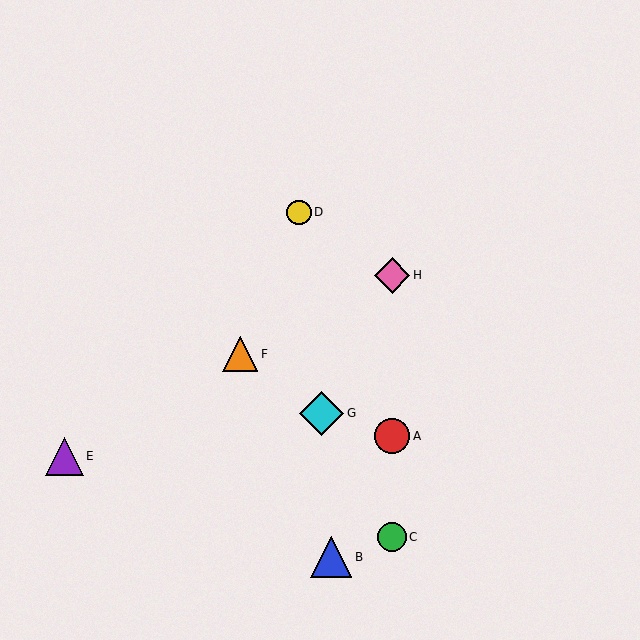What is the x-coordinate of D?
Object D is at x≈299.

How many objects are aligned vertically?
3 objects (A, C, H) are aligned vertically.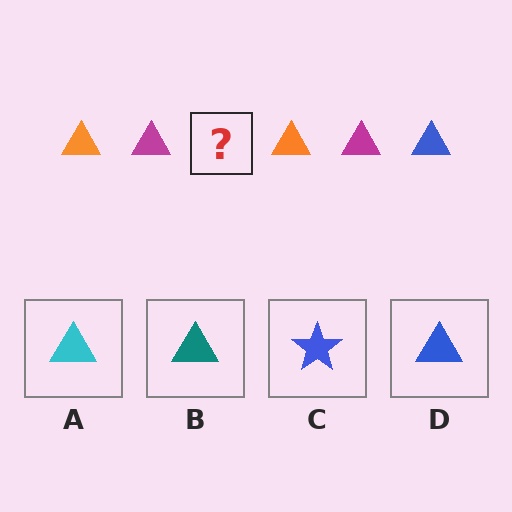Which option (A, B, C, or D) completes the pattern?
D.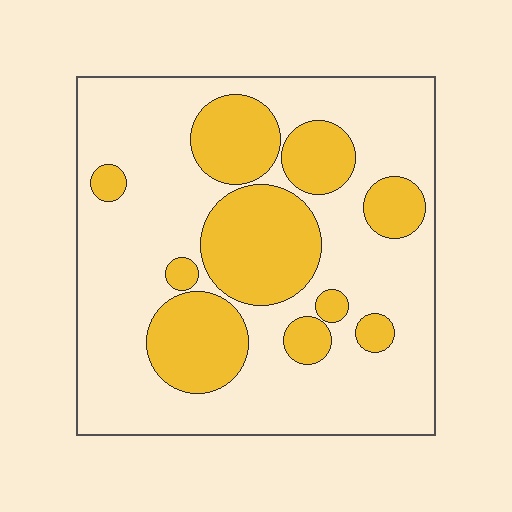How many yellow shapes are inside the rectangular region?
10.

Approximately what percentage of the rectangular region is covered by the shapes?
Approximately 30%.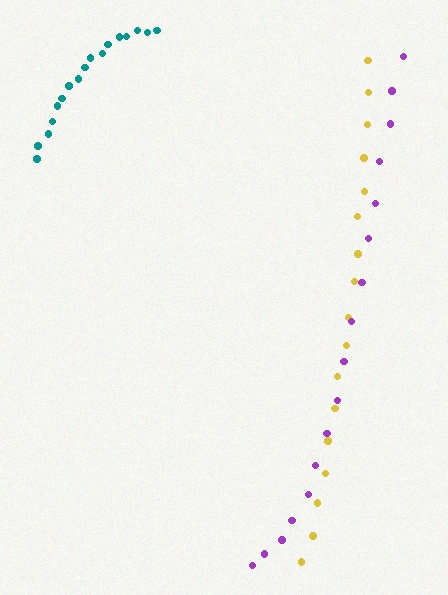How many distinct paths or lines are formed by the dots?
There are 3 distinct paths.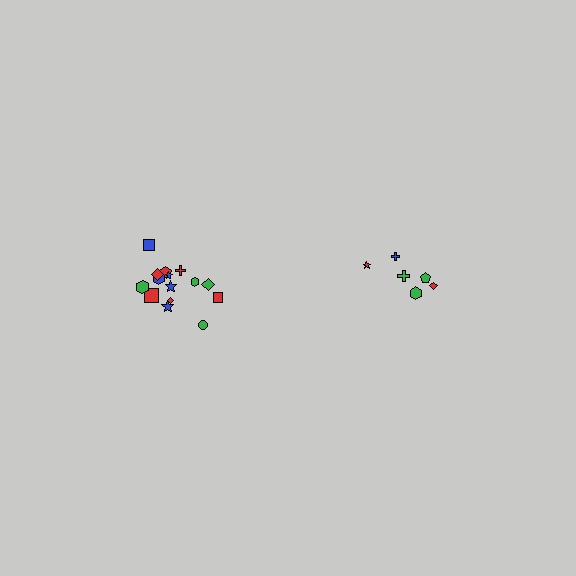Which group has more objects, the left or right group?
The left group.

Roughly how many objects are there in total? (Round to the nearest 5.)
Roughly 20 objects in total.